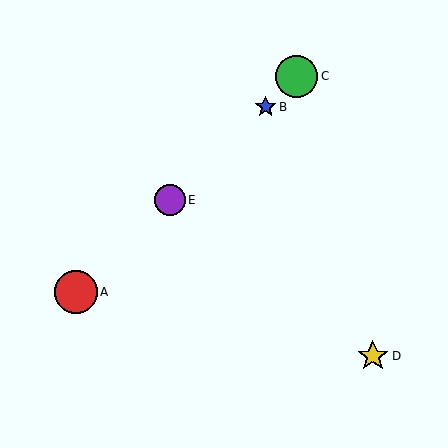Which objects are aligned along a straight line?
Objects A, B, C, E are aligned along a straight line.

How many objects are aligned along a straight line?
4 objects (A, B, C, E) are aligned along a straight line.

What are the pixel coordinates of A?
Object A is at (76, 292).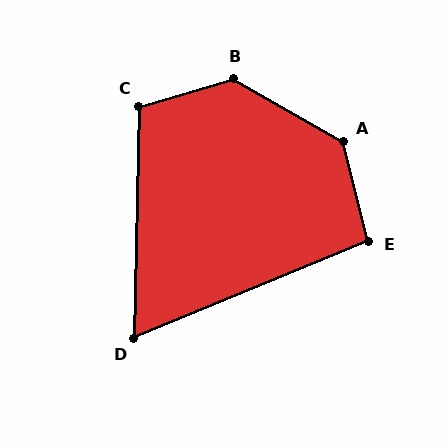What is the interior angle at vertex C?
Approximately 107 degrees (obtuse).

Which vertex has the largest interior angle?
B, at approximately 134 degrees.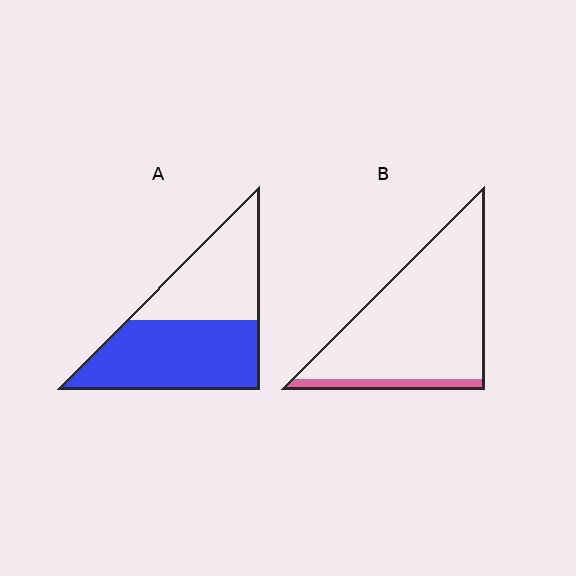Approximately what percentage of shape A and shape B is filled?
A is approximately 55% and B is approximately 10%.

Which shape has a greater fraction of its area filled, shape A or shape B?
Shape A.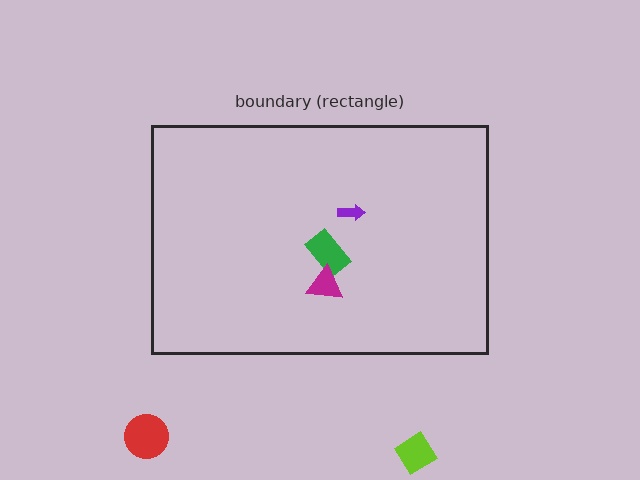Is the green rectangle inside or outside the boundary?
Inside.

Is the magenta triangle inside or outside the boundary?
Inside.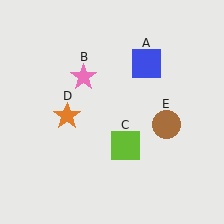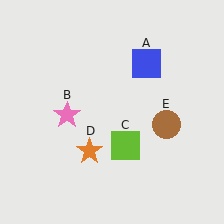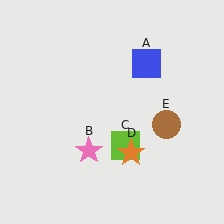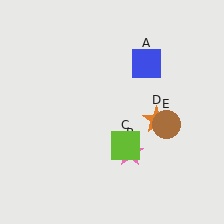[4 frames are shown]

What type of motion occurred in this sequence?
The pink star (object B), orange star (object D) rotated counterclockwise around the center of the scene.